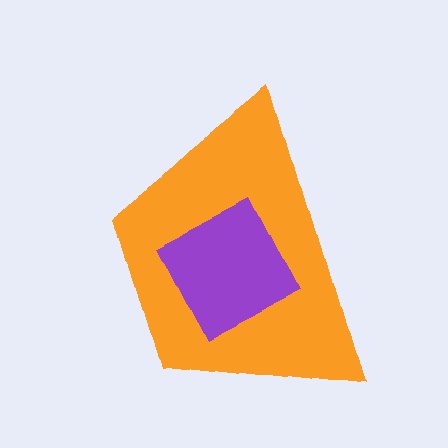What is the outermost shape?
The orange trapezoid.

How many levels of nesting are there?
2.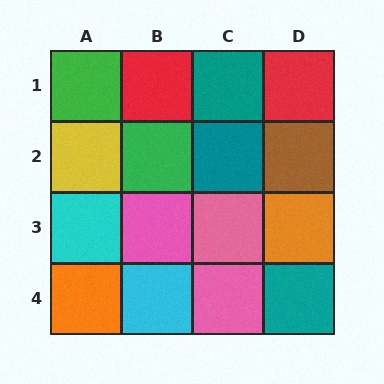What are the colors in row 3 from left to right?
Cyan, pink, pink, orange.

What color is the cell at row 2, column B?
Green.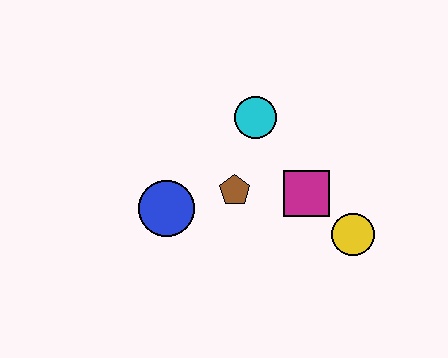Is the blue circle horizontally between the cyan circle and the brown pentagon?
No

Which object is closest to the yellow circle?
The magenta square is closest to the yellow circle.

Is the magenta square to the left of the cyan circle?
No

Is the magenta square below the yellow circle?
No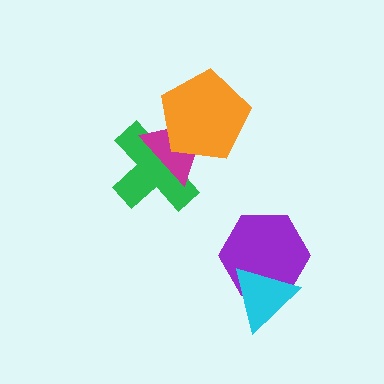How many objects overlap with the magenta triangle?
2 objects overlap with the magenta triangle.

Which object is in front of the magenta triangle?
The orange pentagon is in front of the magenta triangle.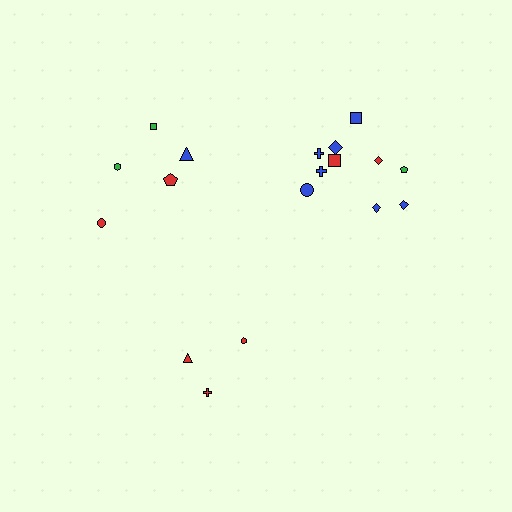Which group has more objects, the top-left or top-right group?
The top-right group.